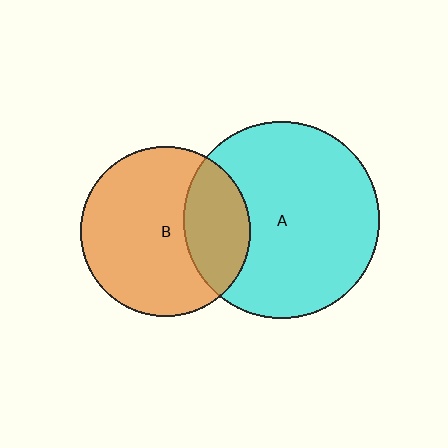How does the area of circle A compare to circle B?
Approximately 1.3 times.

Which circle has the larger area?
Circle A (cyan).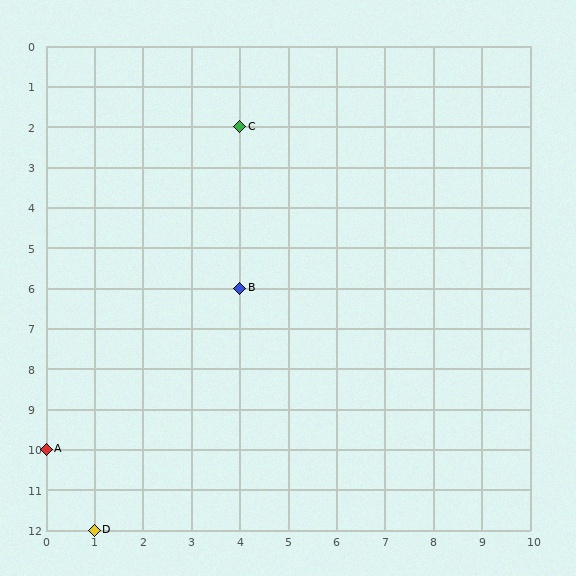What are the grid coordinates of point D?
Point D is at grid coordinates (1, 12).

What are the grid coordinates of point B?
Point B is at grid coordinates (4, 6).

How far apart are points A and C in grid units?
Points A and C are 4 columns and 8 rows apart (about 8.9 grid units diagonally).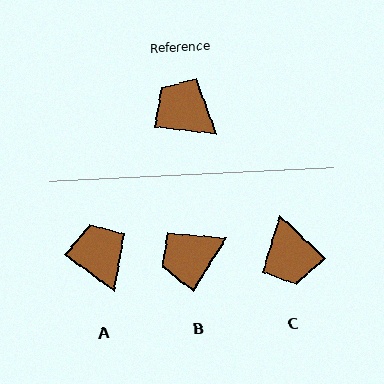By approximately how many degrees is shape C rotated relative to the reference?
Approximately 143 degrees counter-clockwise.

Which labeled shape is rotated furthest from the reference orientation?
C, about 143 degrees away.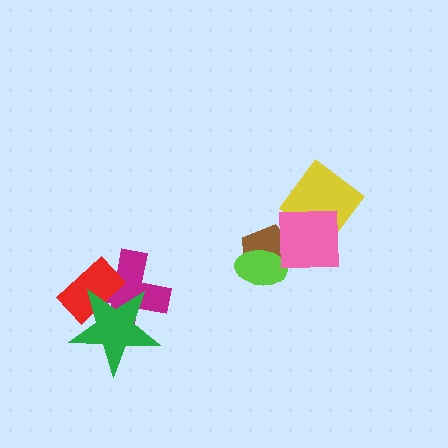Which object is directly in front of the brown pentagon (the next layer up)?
The lime ellipse is directly in front of the brown pentagon.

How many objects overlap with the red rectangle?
2 objects overlap with the red rectangle.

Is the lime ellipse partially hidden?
Yes, it is partially covered by another shape.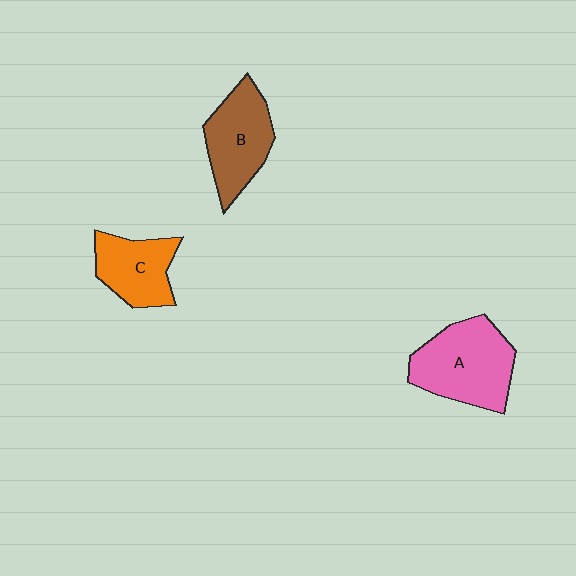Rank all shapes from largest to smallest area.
From largest to smallest: A (pink), B (brown), C (orange).